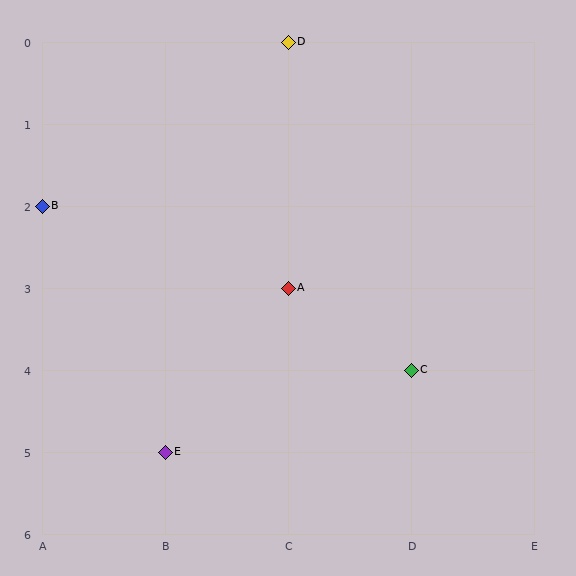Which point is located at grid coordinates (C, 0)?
Point D is at (C, 0).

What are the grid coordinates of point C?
Point C is at grid coordinates (D, 4).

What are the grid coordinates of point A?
Point A is at grid coordinates (C, 3).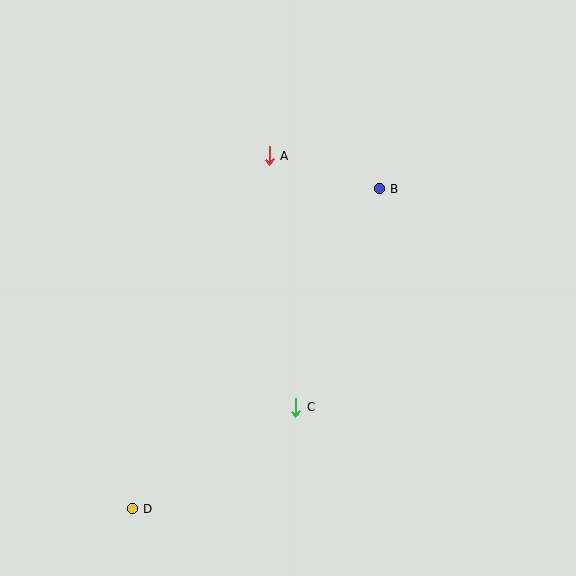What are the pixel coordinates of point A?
Point A is at (269, 156).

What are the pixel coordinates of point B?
Point B is at (379, 189).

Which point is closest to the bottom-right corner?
Point C is closest to the bottom-right corner.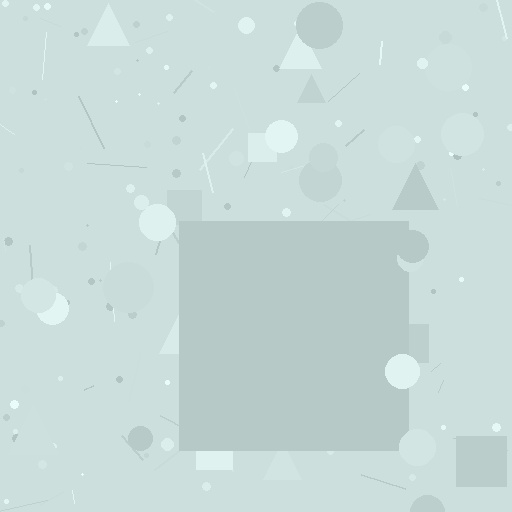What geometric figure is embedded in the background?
A square is embedded in the background.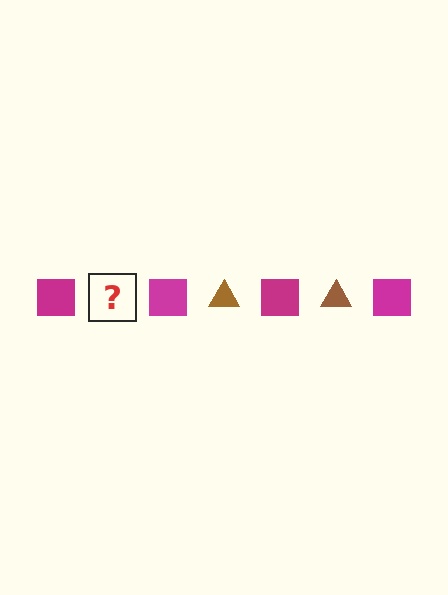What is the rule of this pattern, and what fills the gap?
The rule is that the pattern alternates between magenta square and brown triangle. The gap should be filled with a brown triangle.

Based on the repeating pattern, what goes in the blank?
The blank should be a brown triangle.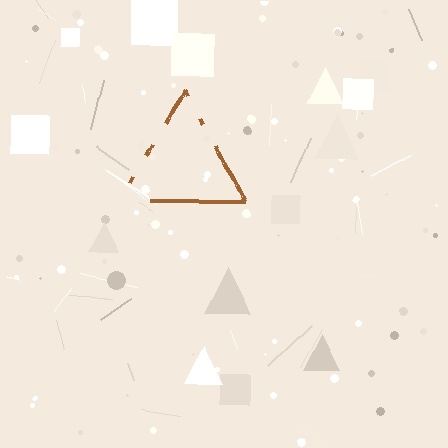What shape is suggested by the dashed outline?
The dashed outline suggests a triangle.